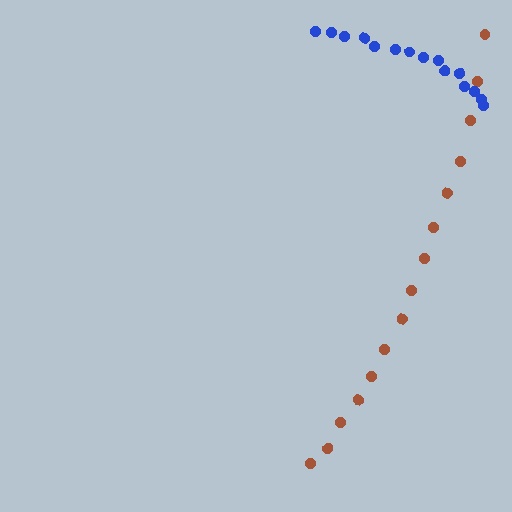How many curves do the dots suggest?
There are 2 distinct paths.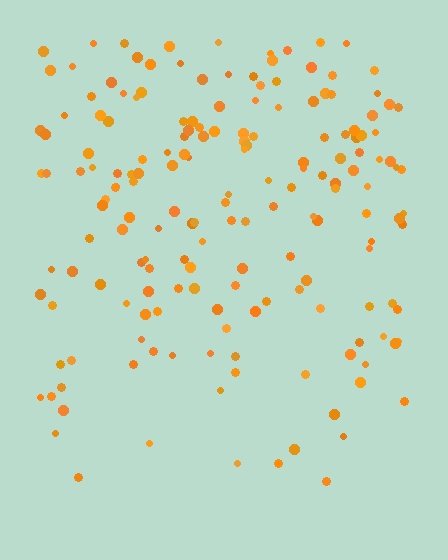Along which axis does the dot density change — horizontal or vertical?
Vertical.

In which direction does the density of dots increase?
From bottom to top, with the top side densest.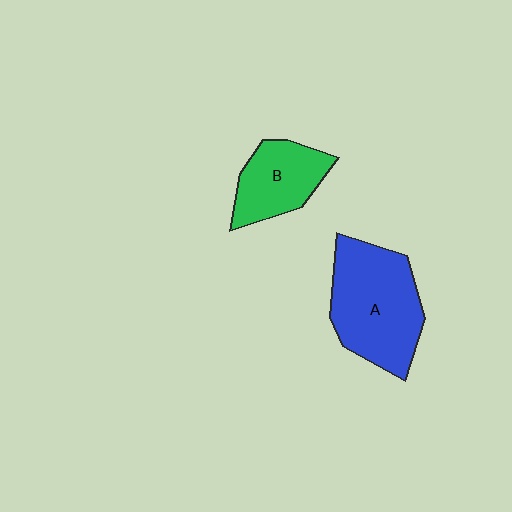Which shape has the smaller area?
Shape B (green).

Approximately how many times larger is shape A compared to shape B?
Approximately 1.6 times.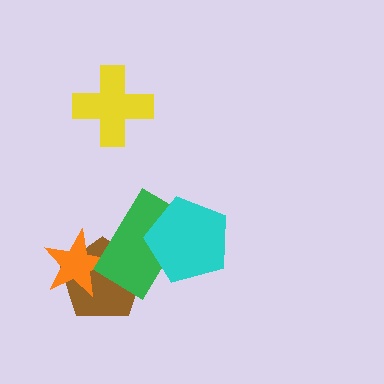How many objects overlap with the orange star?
2 objects overlap with the orange star.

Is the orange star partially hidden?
Yes, it is partially covered by another shape.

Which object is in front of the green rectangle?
The cyan pentagon is in front of the green rectangle.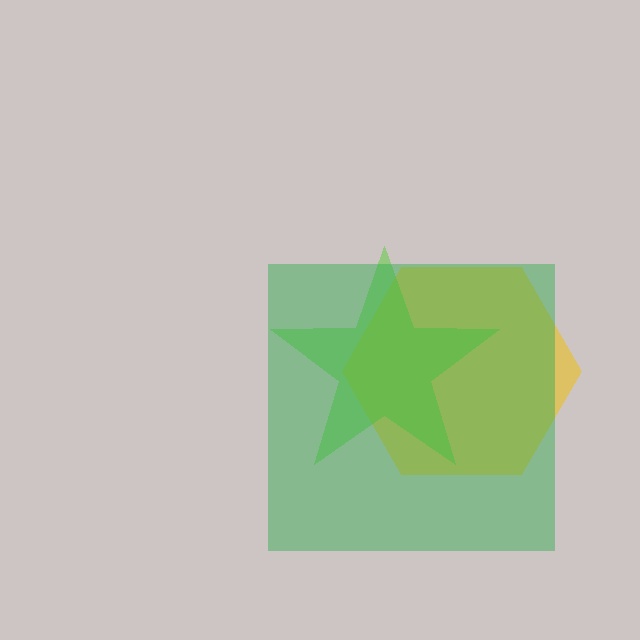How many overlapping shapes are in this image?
There are 3 overlapping shapes in the image.